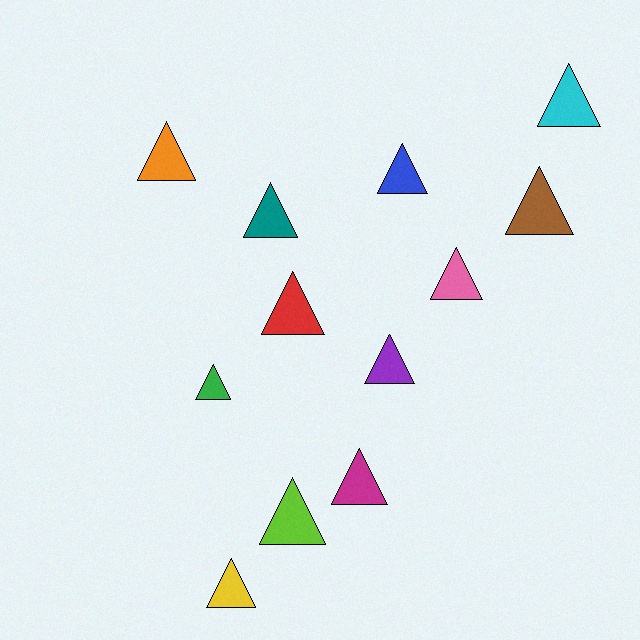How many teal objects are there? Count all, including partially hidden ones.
There is 1 teal object.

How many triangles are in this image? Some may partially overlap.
There are 12 triangles.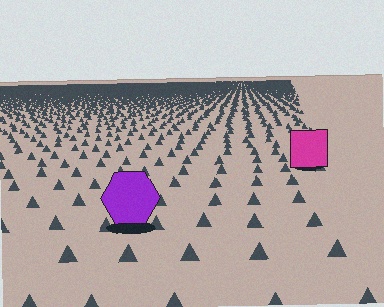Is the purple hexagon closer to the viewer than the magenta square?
Yes. The purple hexagon is closer — you can tell from the texture gradient: the ground texture is coarser near it.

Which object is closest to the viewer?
The purple hexagon is closest. The texture marks near it are larger and more spread out.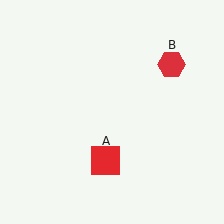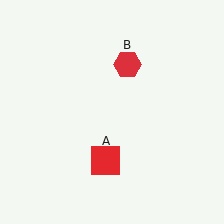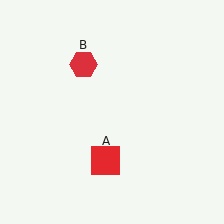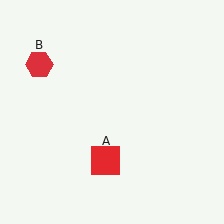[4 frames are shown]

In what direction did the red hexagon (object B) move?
The red hexagon (object B) moved left.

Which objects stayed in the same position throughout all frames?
Red square (object A) remained stationary.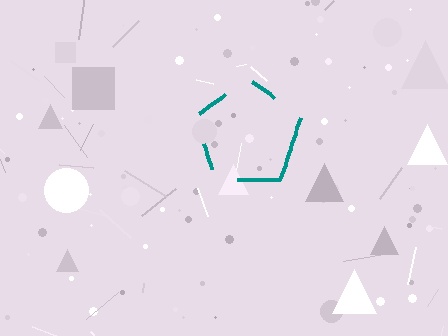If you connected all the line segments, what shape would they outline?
They would outline a pentagon.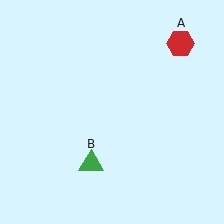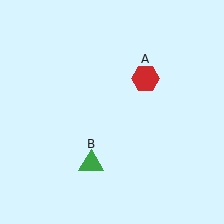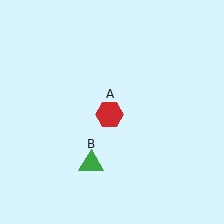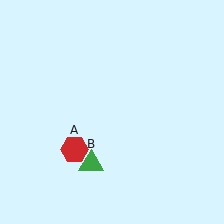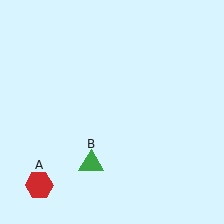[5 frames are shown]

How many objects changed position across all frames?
1 object changed position: red hexagon (object A).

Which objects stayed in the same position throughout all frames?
Green triangle (object B) remained stationary.